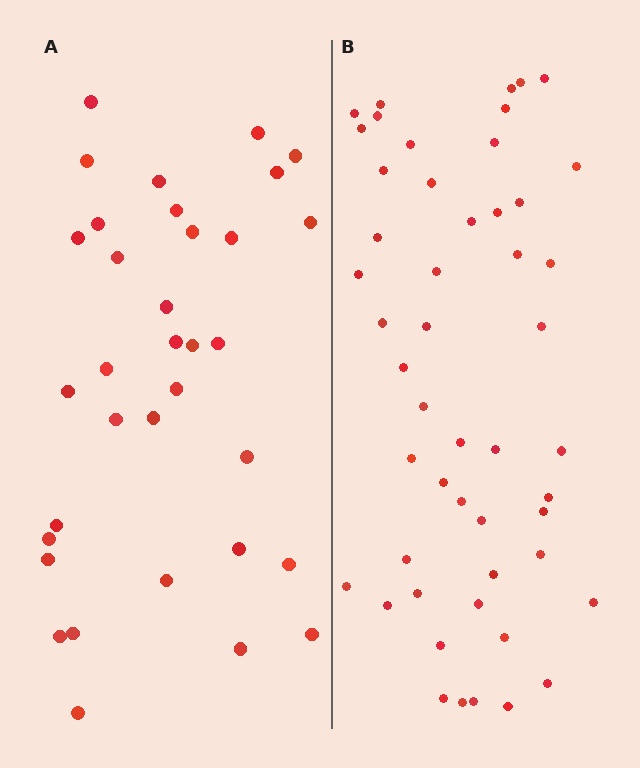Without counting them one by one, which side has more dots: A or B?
Region B (the right region) has more dots.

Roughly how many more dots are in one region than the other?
Region B has approximately 15 more dots than region A.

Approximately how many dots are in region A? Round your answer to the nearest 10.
About 30 dots. (The exact count is 34, which rounds to 30.)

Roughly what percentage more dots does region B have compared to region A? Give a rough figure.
About 45% more.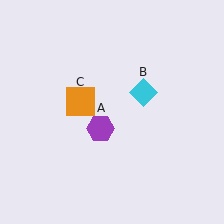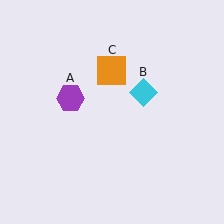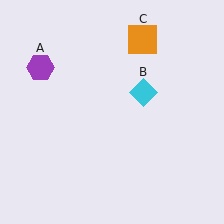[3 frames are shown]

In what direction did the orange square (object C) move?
The orange square (object C) moved up and to the right.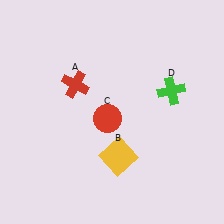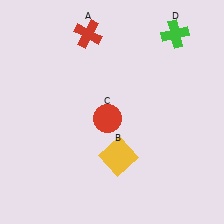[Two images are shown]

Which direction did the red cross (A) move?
The red cross (A) moved up.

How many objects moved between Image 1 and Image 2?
2 objects moved between the two images.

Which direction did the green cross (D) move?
The green cross (D) moved up.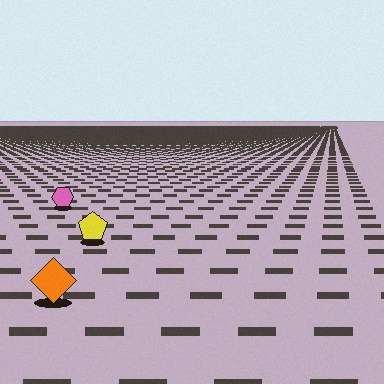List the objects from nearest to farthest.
From nearest to farthest: the orange diamond, the yellow pentagon, the pink hexagon.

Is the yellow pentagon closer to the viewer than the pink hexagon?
Yes. The yellow pentagon is closer — you can tell from the texture gradient: the ground texture is coarser near it.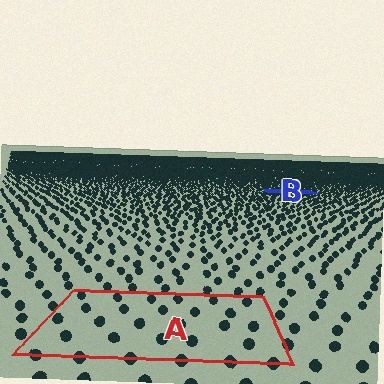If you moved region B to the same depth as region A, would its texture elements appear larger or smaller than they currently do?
They would appear larger. At a closer depth, the same texture elements are projected at a bigger on-screen size.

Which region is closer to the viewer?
Region A is closer. The texture elements there are larger and more spread out.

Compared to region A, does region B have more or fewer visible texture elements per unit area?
Region B has more texture elements per unit area — they are packed more densely because it is farther away.